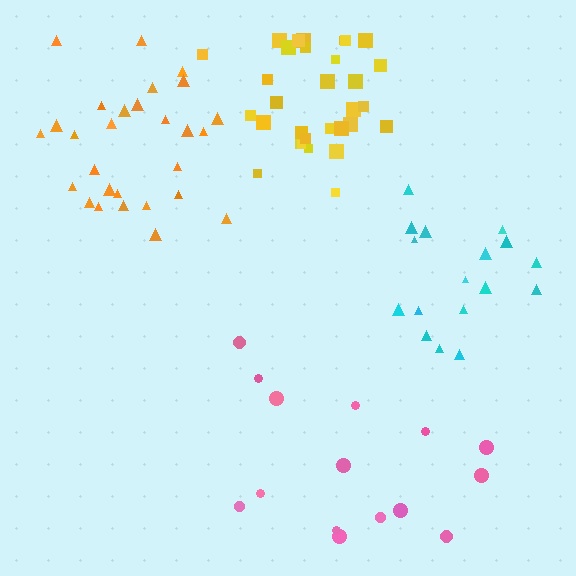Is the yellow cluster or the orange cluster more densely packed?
Yellow.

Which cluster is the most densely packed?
Yellow.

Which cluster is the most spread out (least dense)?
Pink.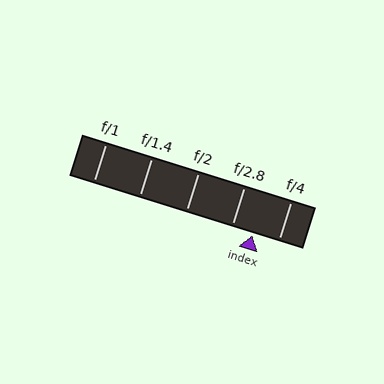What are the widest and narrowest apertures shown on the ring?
The widest aperture shown is f/1 and the narrowest is f/4.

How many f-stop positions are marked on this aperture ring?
There are 5 f-stop positions marked.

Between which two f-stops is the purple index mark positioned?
The index mark is between f/2.8 and f/4.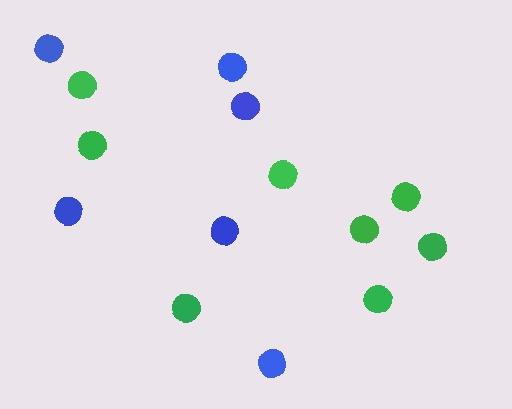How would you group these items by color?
There are 2 groups: one group of green circles (8) and one group of blue circles (6).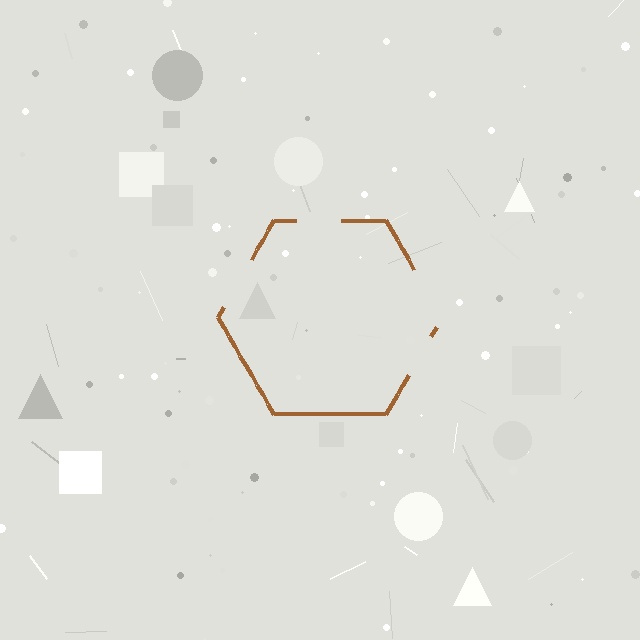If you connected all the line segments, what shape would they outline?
They would outline a hexagon.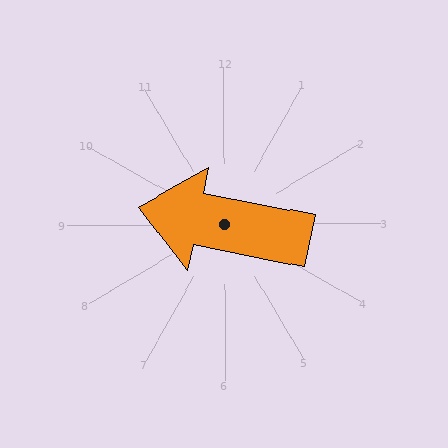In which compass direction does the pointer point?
West.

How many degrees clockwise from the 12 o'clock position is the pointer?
Approximately 281 degrees.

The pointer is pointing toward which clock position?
Roughly 9 o'clock.